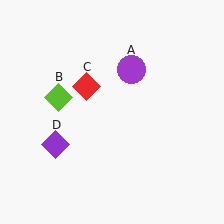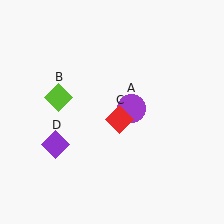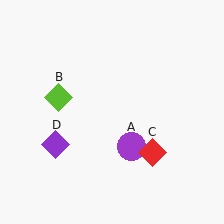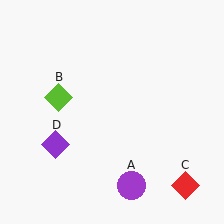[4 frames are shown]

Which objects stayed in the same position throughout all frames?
Lime diamond (object B) and purple diamond (object D) remained stationary.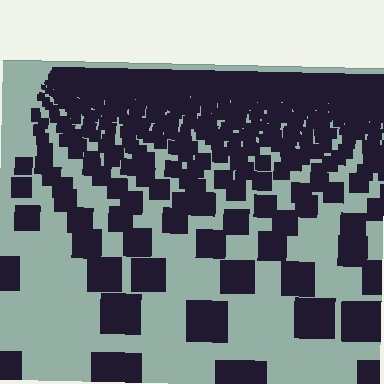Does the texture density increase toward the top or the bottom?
Density increases toward the top.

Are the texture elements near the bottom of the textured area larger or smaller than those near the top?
Larger. Near the bottom, elements are closer to the viewer and appear at a bigger on-screen size.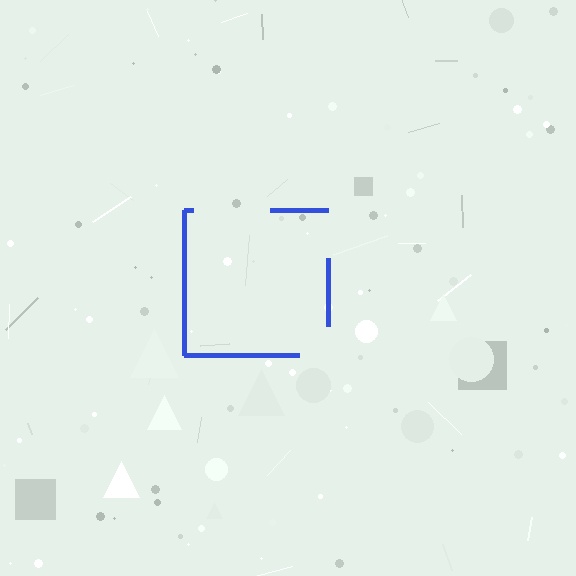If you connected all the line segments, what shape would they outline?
They would outline a square.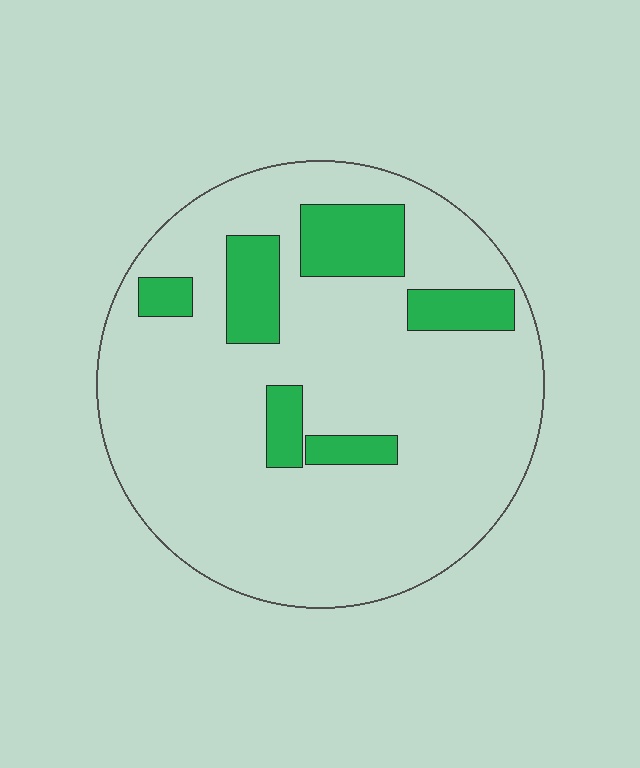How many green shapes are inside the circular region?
6.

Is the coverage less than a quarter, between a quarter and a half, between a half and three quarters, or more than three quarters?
Less than a quarter.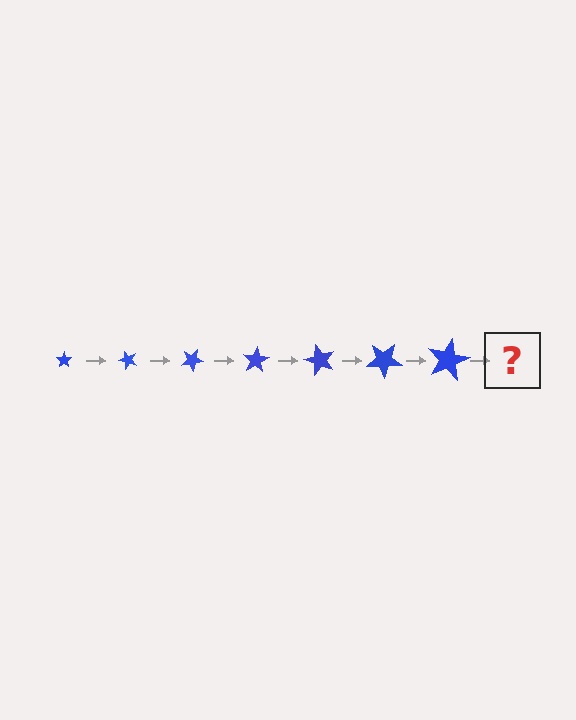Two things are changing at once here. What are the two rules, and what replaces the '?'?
The two rules are that the star grows larger each step and it rotates 50 degrees each step. The '?' should be a star, larger than the previous one and rotated 350 degrees from the start.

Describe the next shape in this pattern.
It should be a star, larger than the previous one and rotated 350 degrees from the start.